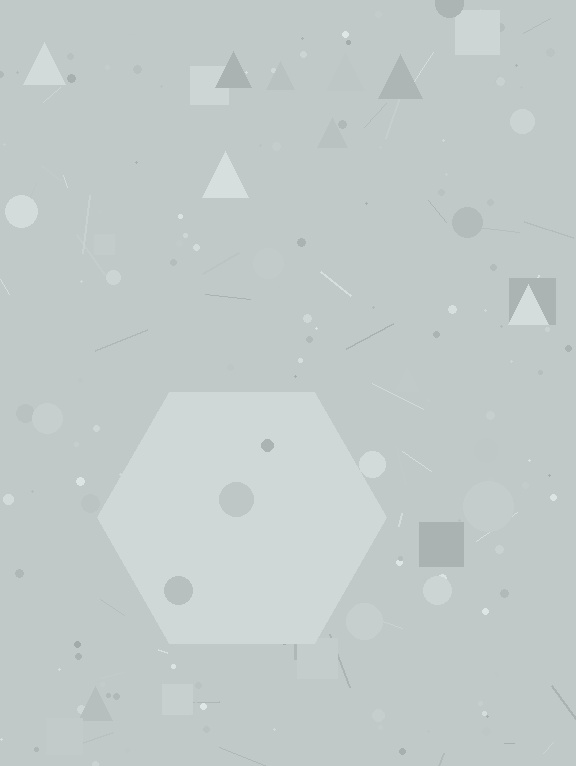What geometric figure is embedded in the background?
A hexagon is embedded in the background.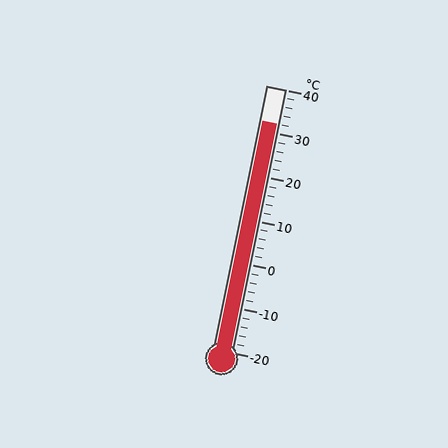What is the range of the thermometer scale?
The thermometer scale ranges from -20°C to 40°C.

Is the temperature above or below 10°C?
The temperature is above 10°C.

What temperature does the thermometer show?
The thermometer shows approximately 32°C.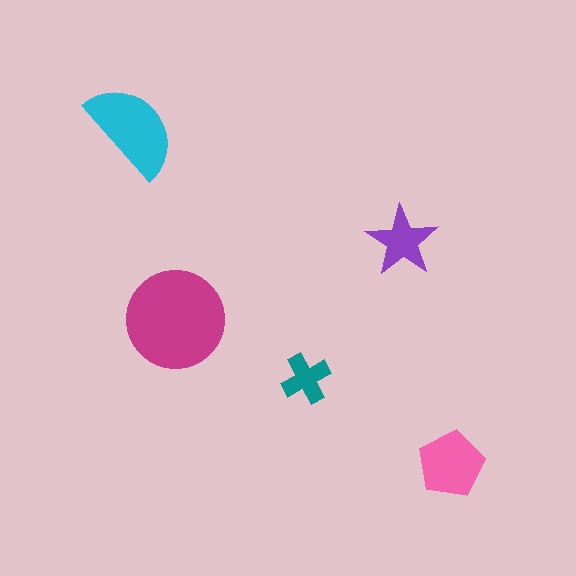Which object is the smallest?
The teal cross.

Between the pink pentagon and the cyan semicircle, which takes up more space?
The cyan semicircle.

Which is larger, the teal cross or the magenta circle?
The magenta circle.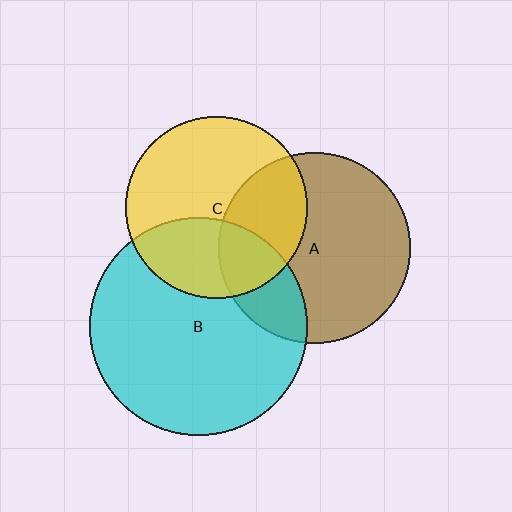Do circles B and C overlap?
Yes.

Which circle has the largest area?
Circle B (cyan).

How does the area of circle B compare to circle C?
Approximately 1.4 times.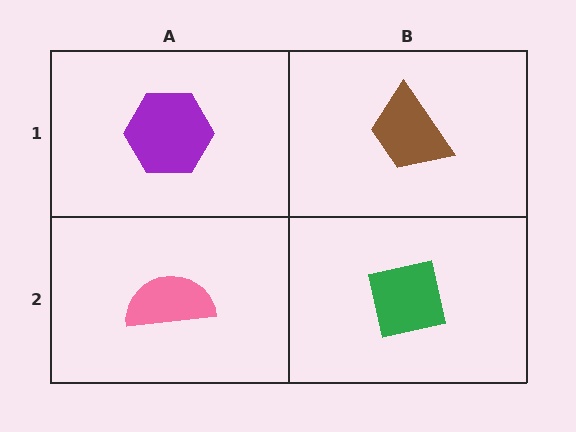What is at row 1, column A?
A purple hexagon.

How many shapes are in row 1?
2 shapes.